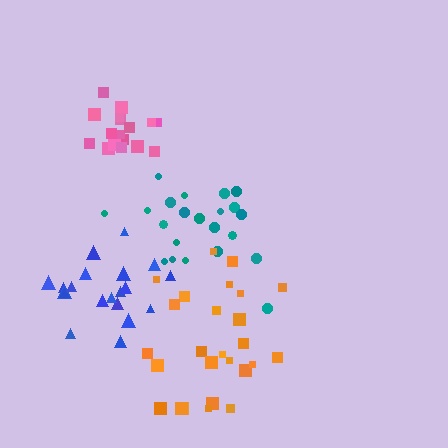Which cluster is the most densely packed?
Pink.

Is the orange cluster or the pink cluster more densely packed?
Pink.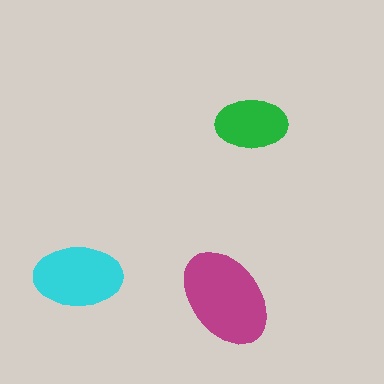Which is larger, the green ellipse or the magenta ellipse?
The magenta one.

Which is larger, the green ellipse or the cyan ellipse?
The cyan one.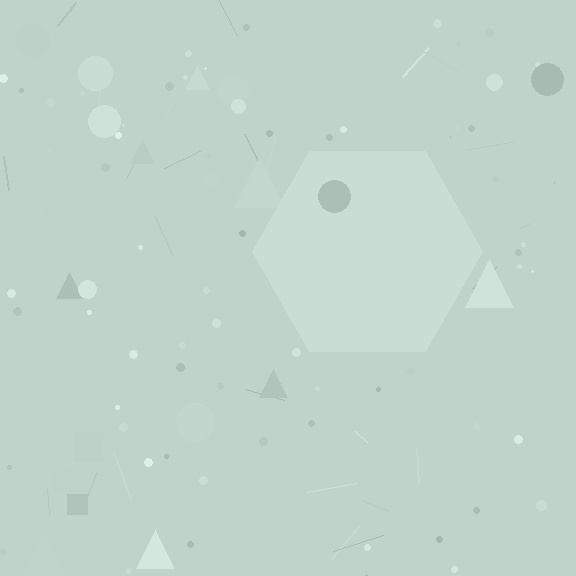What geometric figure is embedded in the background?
A hexagon is embedded in the background.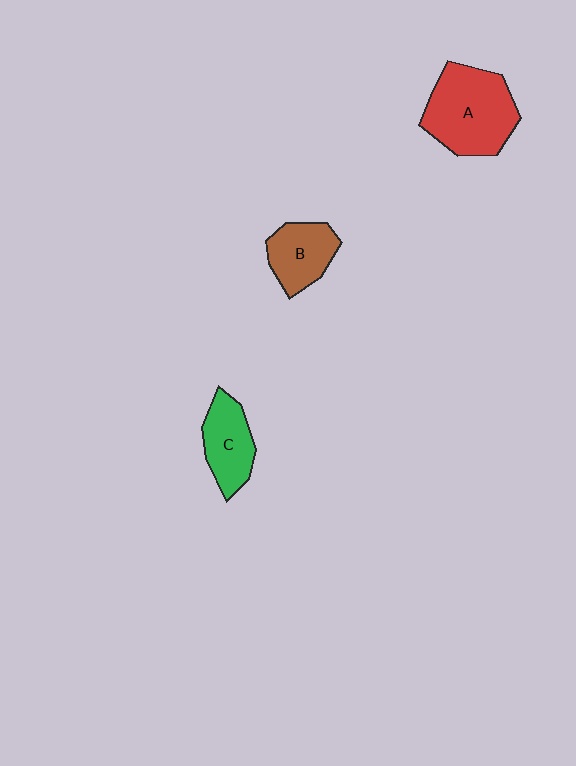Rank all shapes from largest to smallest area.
From largest to smallest: A (red), C (green), B (brown).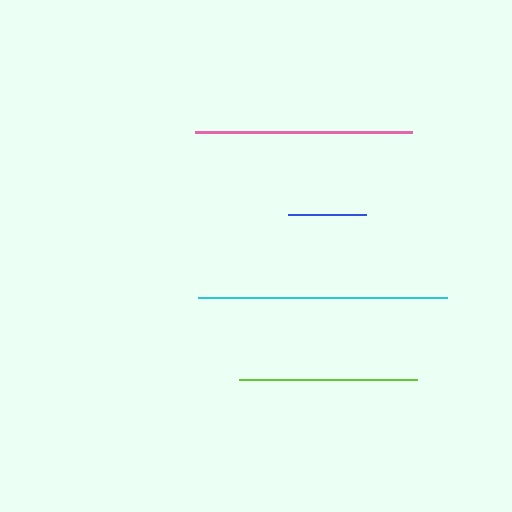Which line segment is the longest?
The cyan line is the longest at approximately 249 pixels.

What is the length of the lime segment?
The lime segment is approximately 178 pixels long.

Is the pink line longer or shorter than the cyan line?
The cyan line is longer than the pink line.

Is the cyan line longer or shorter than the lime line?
The cyan line is longer than the lime line.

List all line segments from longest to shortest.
From longest to shortest: cyan, pink, lime, blue.